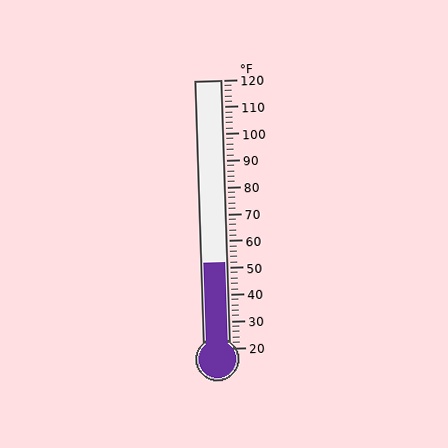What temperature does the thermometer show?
The thermometer shows approximately 52°F.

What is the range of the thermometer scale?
The thermometer scale ranges from 20°F to 120°F.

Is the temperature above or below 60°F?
The temperature is below 60°F.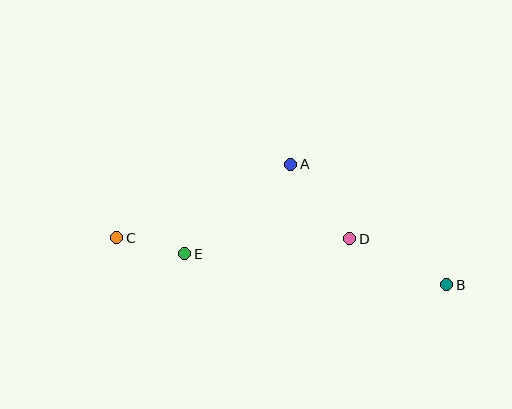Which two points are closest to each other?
Points C and E are closest to each other.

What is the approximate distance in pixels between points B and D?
The distance between B and D is approximately 107 pixels.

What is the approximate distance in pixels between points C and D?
The distance between C and D is approximately 233 pixels.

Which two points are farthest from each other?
Points B and C are farthest from each other.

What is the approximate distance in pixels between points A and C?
The distance between A and C is approximately 189 pixels.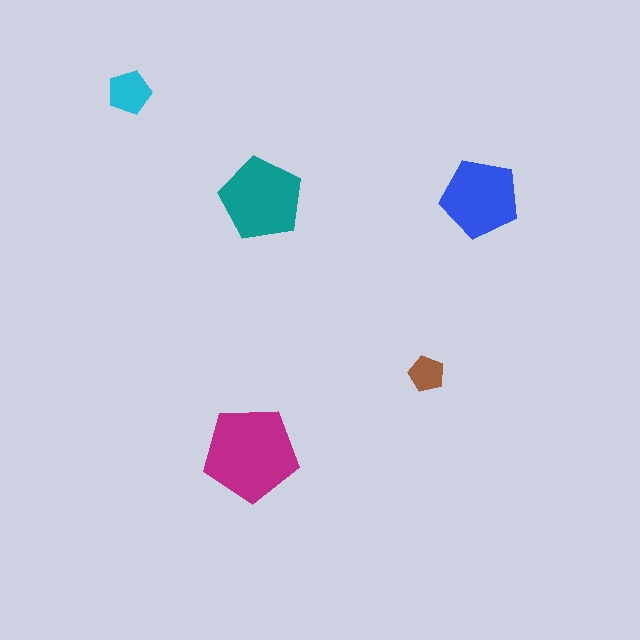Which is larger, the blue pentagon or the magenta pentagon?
The magenta one.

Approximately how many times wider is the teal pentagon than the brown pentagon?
About 2.5 times wider.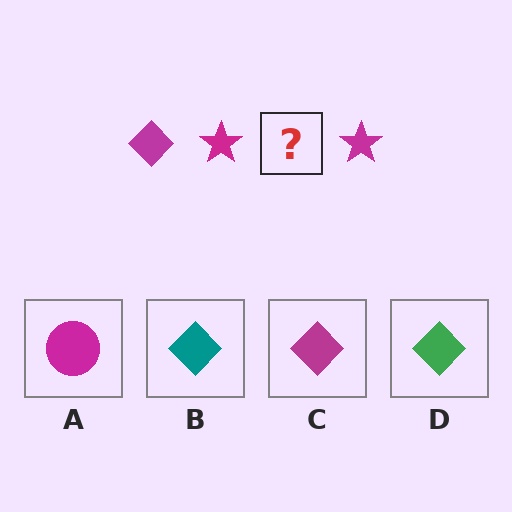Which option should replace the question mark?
Option C.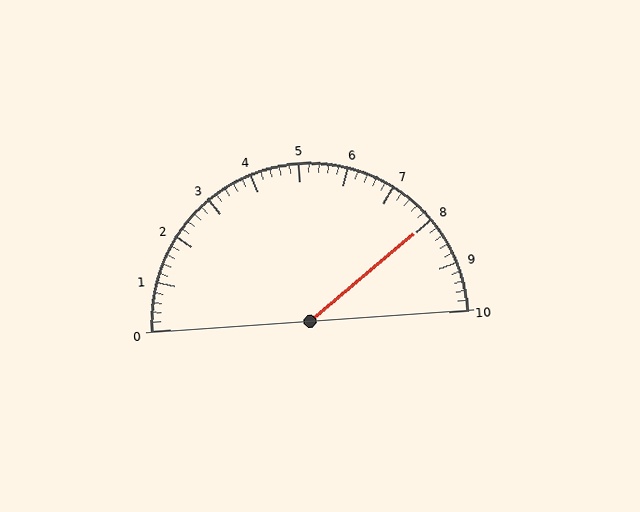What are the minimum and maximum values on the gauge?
The gauge ranges from 0 to 10.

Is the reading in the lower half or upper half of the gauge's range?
The reading is in the upper half of the range (0 to 10).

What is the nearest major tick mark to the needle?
The nearest major tick mark is 8.